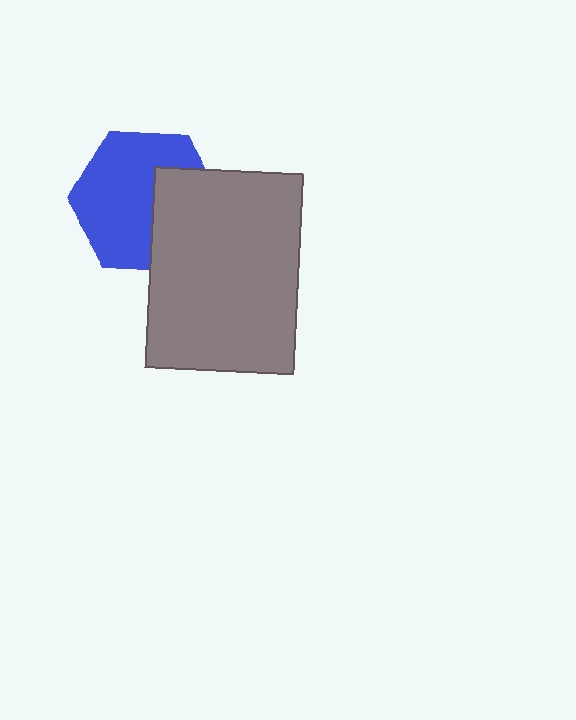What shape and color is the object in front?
The object in front is a gray rectangle.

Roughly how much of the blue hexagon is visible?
About half of it is visible (roughly 65%).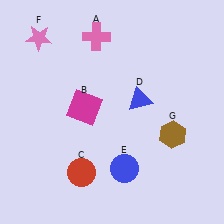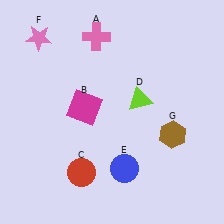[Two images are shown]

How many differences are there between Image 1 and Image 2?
There is 1 difference between the two images.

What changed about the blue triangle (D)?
In Image 1, D is blue. In Image 2, it changed to lime.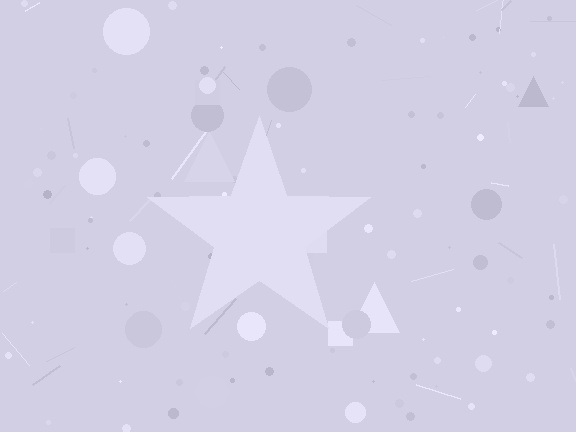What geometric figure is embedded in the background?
A star is embedded in the background.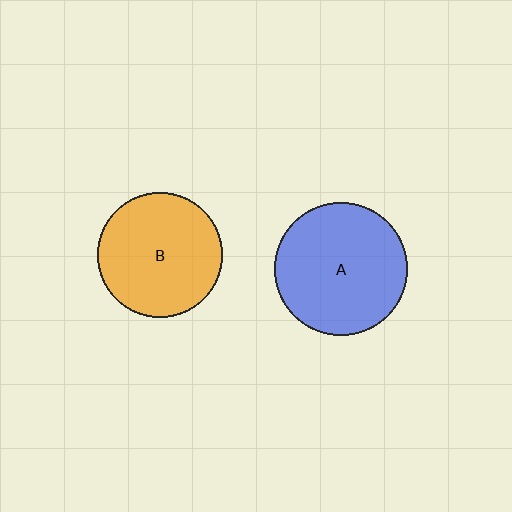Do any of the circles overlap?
No, none of the circles overlap.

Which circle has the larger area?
Circle A (blue).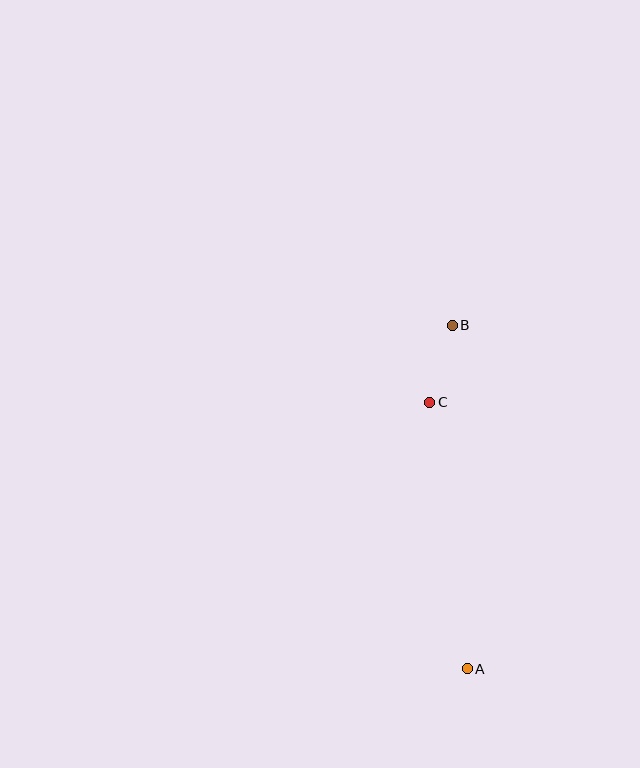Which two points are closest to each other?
Points B and C are closest to each other.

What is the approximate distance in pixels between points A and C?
The distance between A and C is approximately 269 pixels.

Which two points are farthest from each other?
Points A and B are farthest from each other.